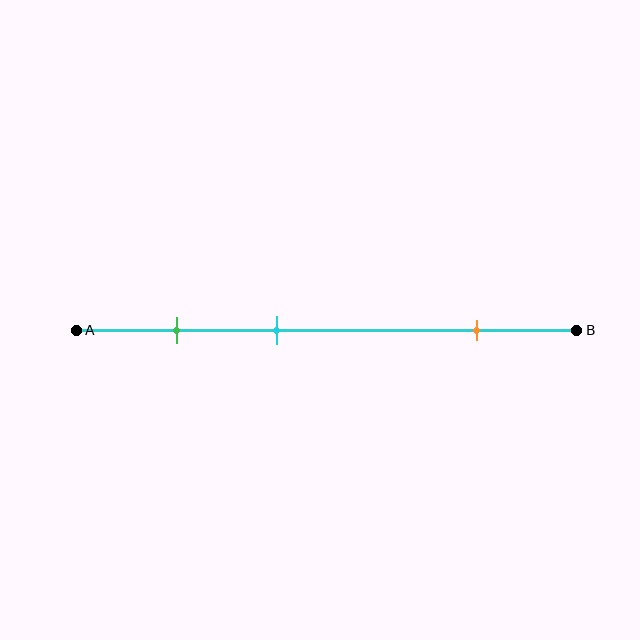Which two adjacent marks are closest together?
The green and cyan marks are the closest adjacent pair.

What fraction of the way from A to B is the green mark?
The green mark is approximately 20% (0.2) of the way from A to B.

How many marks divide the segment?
There are 3 marks dividing the segment.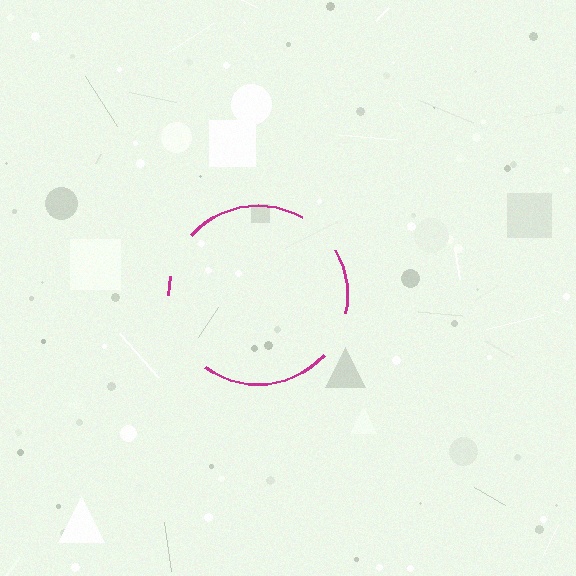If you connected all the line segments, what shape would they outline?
They would outline a circle.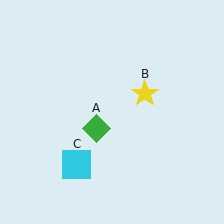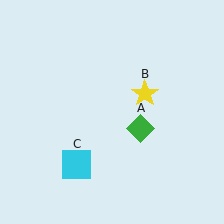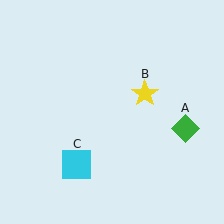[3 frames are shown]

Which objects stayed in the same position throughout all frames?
Yellow star (object B) and cyan square (object C) remained stationary.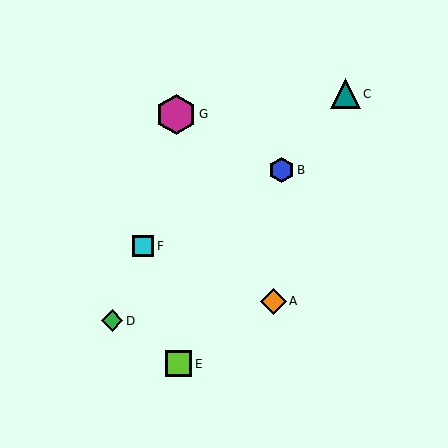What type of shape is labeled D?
Shape D is a green diamond.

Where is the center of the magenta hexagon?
The center of the magenta hexagon is at (176, 114).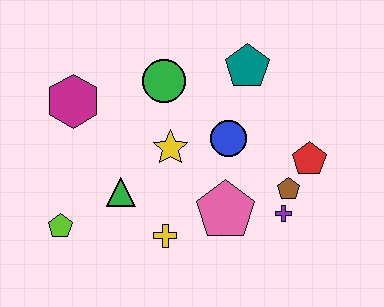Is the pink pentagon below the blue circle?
Yes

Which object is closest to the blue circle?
The yellow star is closest to the blue circle.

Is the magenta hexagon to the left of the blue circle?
Yes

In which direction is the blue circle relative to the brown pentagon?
The blue circle is to the left of the brown pentagon.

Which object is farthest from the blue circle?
The lime pentagon is farthest from the blue circle.